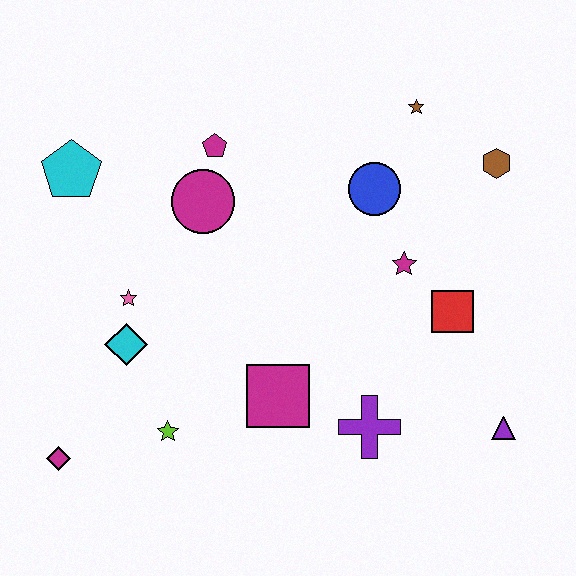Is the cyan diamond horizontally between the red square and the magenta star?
No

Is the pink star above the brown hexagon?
No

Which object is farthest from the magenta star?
The magenta diamond is farthest from the magenta star.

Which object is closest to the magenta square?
The purple cross is closest to the magenta square.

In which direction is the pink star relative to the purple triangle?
The pink star is to the left of the purple triangle.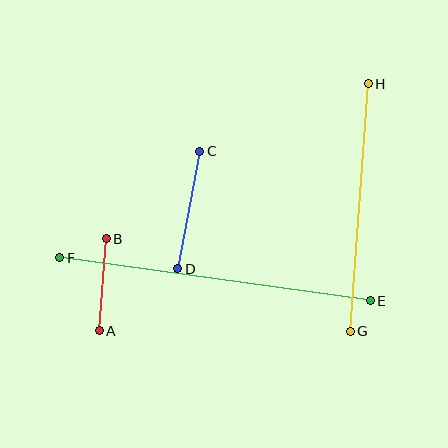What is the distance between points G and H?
The distance is approximately 248 pixels.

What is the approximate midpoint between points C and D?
The midpoint is at approximately (189, 210) pixels.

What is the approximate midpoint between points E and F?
The midpoint is at approximately (215, 279) pixels.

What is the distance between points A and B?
The distance is approximately 92 pixels.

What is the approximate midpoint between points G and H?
The midpoint is at approximately (359, 208) pixels.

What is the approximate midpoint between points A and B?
The midpoint is at approximately (103, 285) pixels.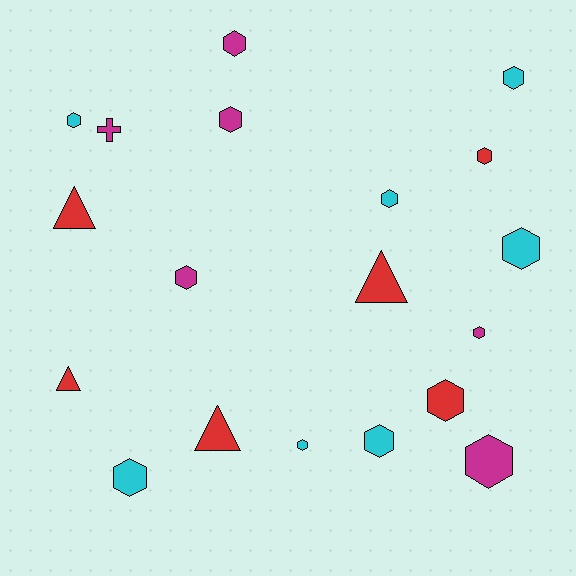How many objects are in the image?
There are 19 objects.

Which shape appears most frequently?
Hexagon, with 14 objects.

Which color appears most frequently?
Cyan, with 7 objects.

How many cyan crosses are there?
There are no cyan crosses.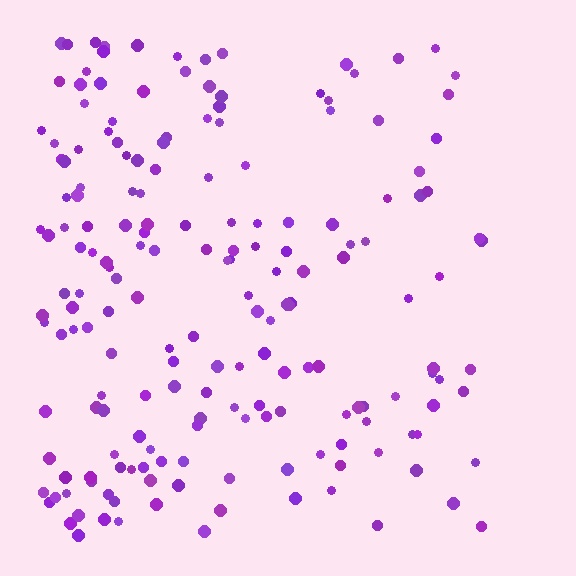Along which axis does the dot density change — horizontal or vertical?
Horizontal.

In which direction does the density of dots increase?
From right to left, with the left side densest.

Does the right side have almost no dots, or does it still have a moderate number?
Still a moderate number, just noticeably fewer than the left.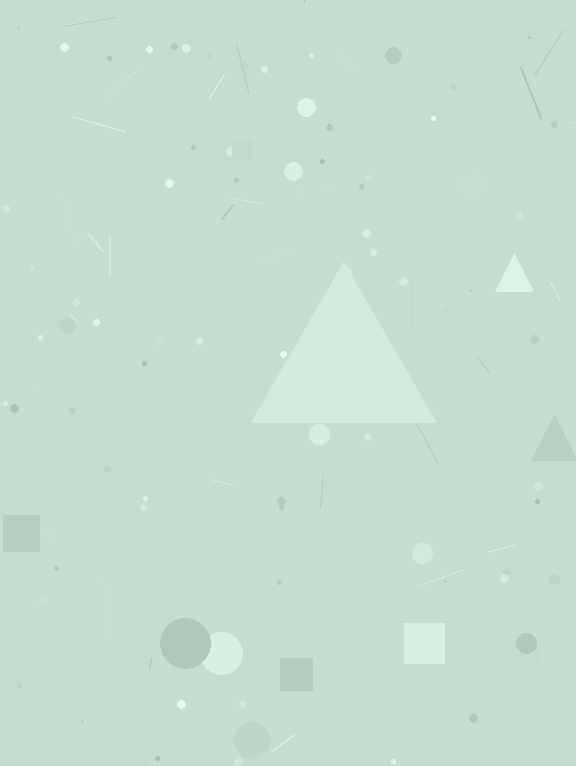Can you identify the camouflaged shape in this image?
The camouflaged shape is a triangle.